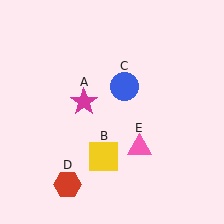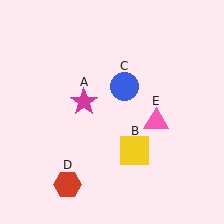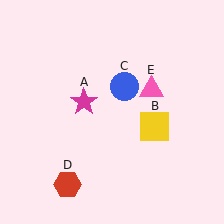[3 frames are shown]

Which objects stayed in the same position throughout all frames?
Magenta star (object A) and blue circle (object C) and red hexagon (object D) remained stationary.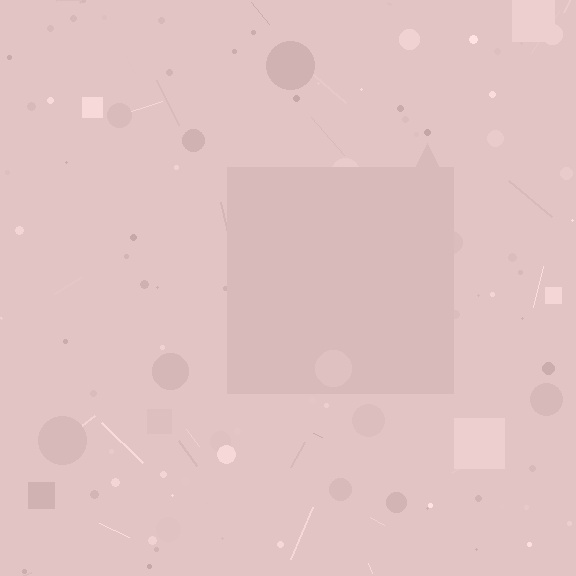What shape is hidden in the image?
A square is hidden in the image.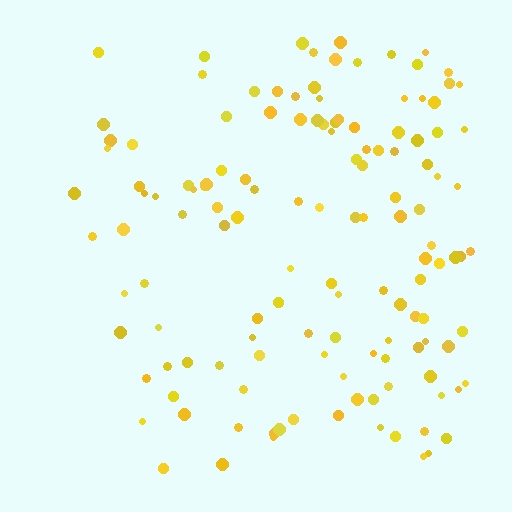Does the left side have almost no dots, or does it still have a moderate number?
Still a moderate number, just noticeably fewer than the right.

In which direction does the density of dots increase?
From left to right, with the right side densest.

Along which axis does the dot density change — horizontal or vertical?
Horizontal.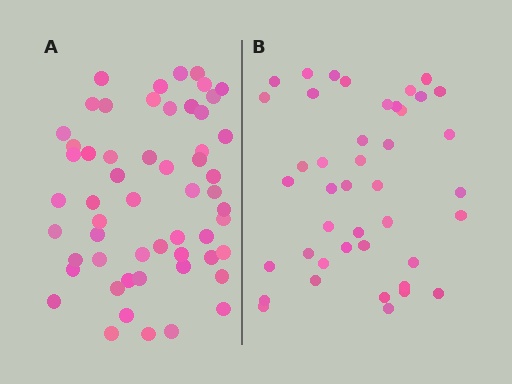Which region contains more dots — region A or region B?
Region A (the left region) has more dots.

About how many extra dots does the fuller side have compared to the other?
Region A has approximately 15 more dots than region B.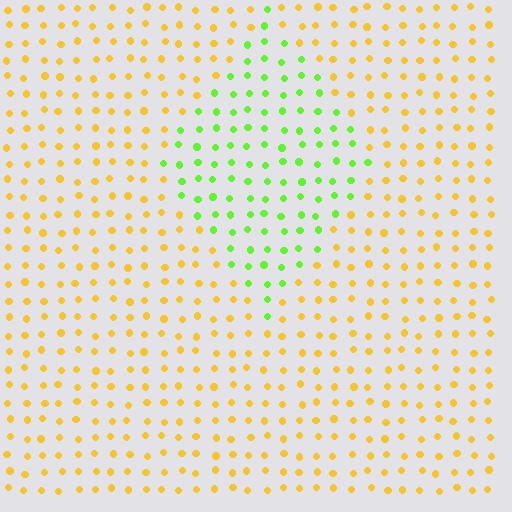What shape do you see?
I see a diamond.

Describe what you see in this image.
The image is filled with small yellow elements in a uniform arrangement. A diamond-shaped region is visible where the elements are tinted to a slightly different hue, forming a subtle color boundary.